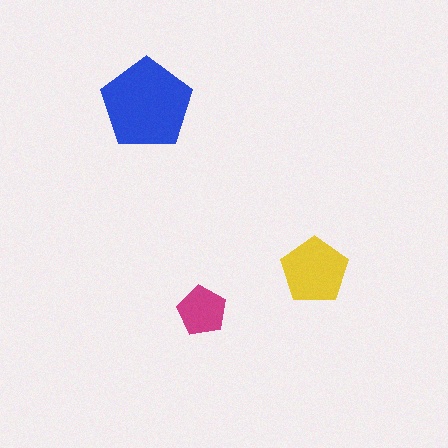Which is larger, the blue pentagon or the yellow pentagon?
The blue one.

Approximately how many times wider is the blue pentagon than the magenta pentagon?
About 2 times wider.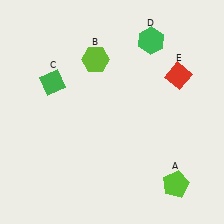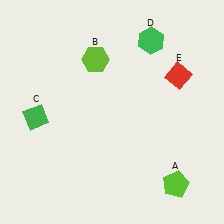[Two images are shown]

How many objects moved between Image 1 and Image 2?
1 object moved between the two images.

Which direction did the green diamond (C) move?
The green diamond (C) moved down.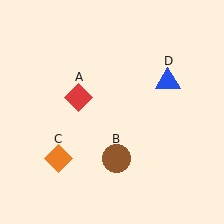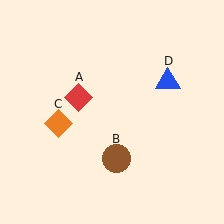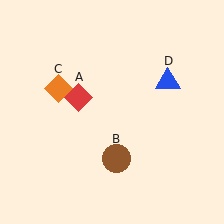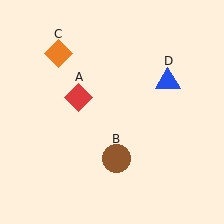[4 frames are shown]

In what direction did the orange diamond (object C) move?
The orange diamond (object C) moved up.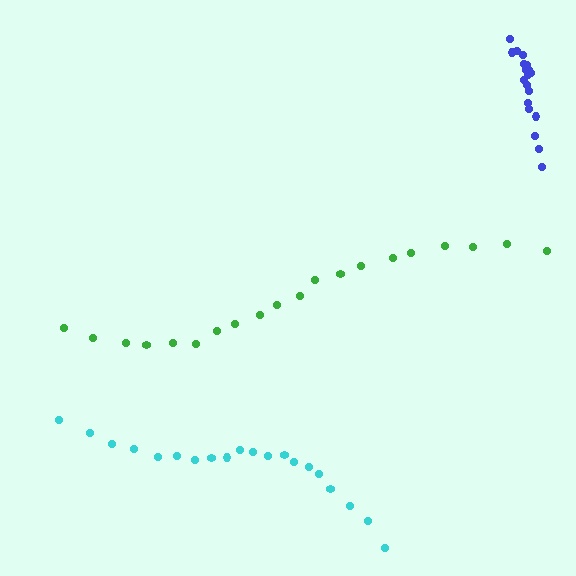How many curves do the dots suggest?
There are 3 distinct paths.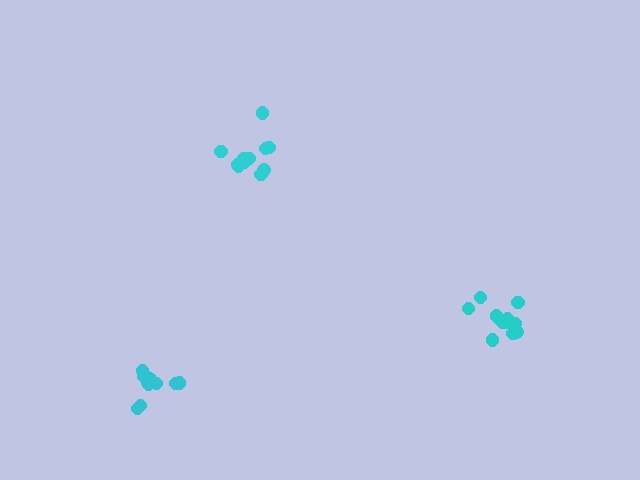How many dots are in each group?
Group 1: 11 dots, Group 2: 12 dots, Group 3: 11 dots (34 total).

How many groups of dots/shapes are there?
There are 3 groups.